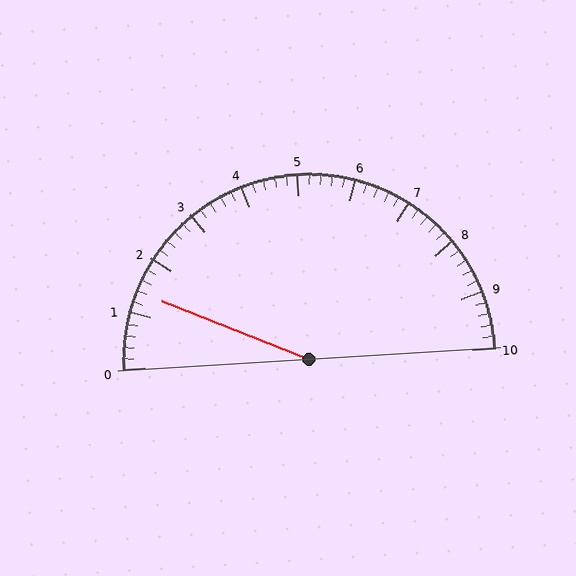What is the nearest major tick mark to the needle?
The nearest major tick mark is 1.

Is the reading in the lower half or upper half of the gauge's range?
The reading is in the lower half of the range (0 to 10).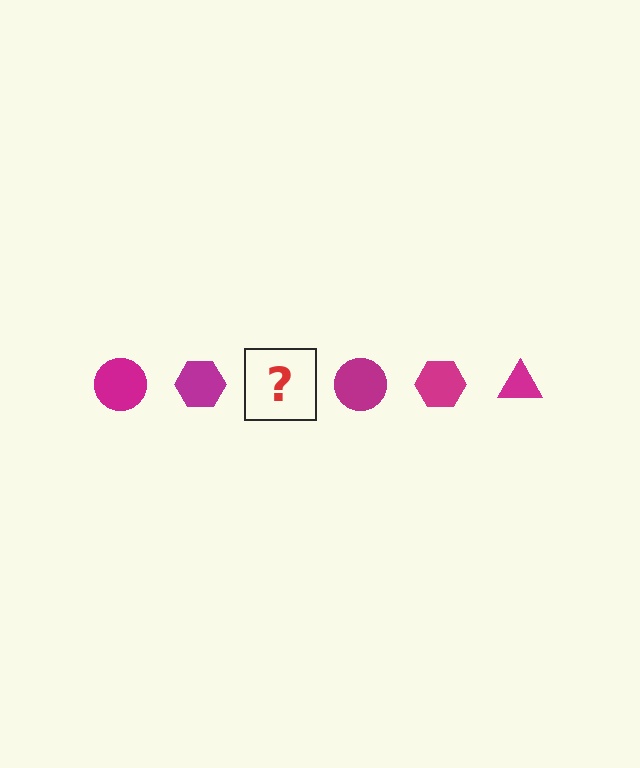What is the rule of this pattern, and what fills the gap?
The rule is that the pattern cycles through circle, hexagon, triangle shapes in magenta. The gap should be filled with a magenta triangle.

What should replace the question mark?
The question mark should be replaced with a magenta triangle.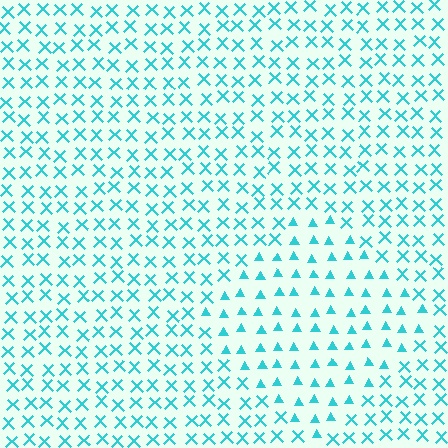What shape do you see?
I see a diamond.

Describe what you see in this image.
The image is filled with small cyan elements arranged in a uniform grid. A diamond-shaped region contains triangles, while the surrounding area contains X marks. The boundary is defined purely by the change in element shape.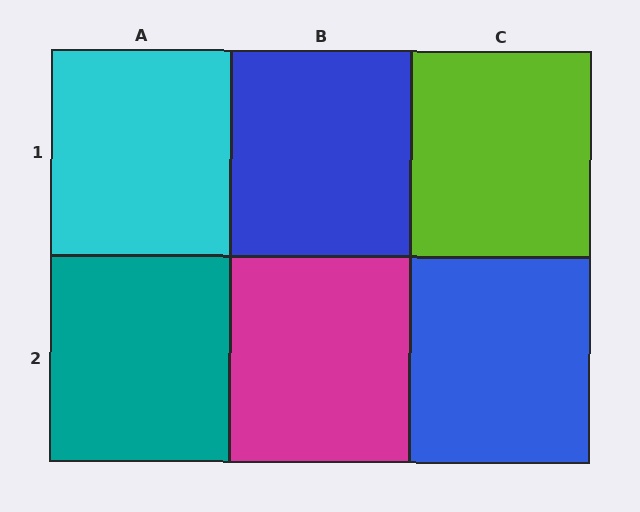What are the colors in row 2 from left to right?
Teal, magenta, blue.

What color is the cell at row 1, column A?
Cyan.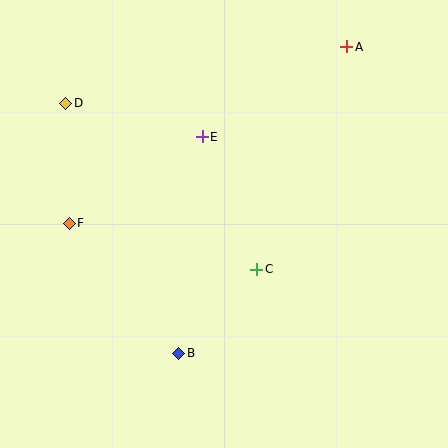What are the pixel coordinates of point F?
Point F is at (69, 223).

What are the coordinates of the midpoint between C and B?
The midpoint between C and B is at (218, 311).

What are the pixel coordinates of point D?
Point D is at (66, 103).